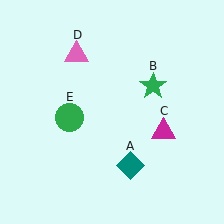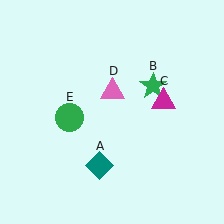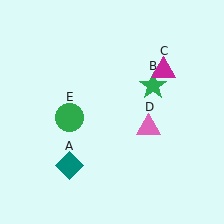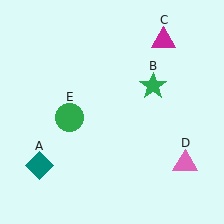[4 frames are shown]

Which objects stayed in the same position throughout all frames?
Green star (object B) and green circle (object E) remained stationary.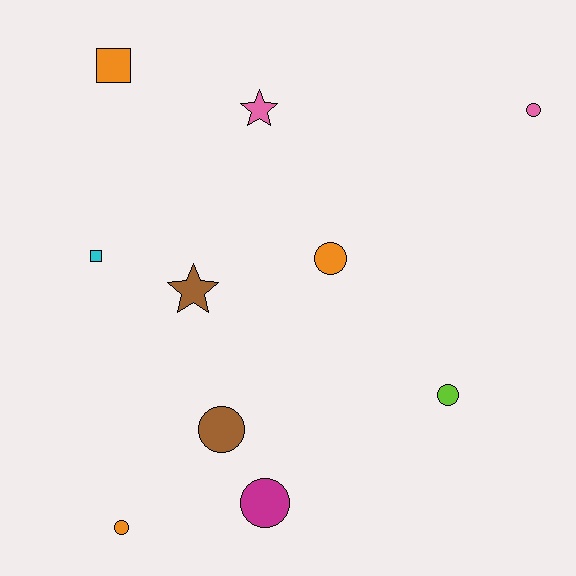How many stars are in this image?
There are 2 stars.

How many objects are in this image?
There are 10 objects.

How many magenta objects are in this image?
There is 1 magenta object.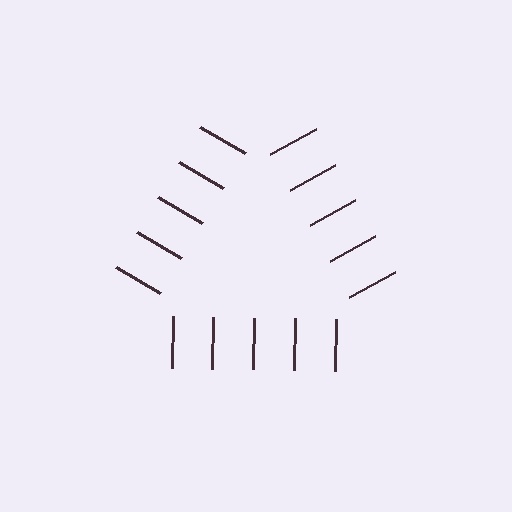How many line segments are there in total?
15 — 5 along each of the 3 edges.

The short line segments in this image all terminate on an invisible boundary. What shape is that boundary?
An illusory triangle — the line segments terminate on its edges but no continuous stroke is drawn.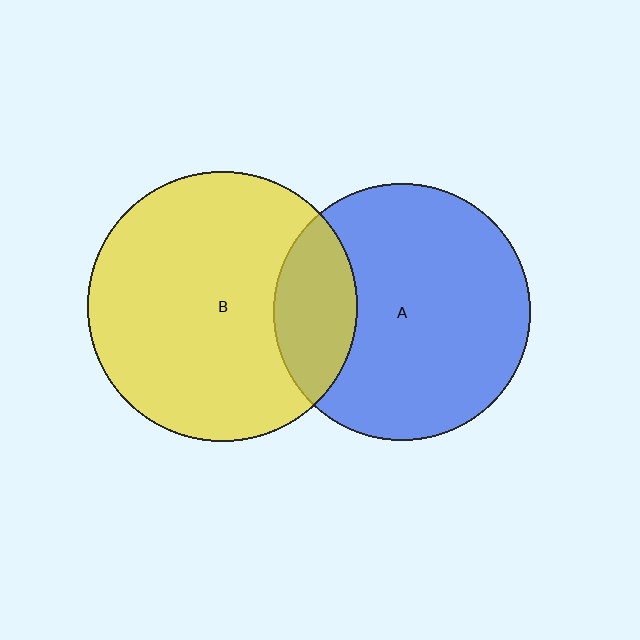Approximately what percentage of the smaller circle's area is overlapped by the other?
Approximately 20%.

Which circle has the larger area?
Circle B (yellow).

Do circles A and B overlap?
Yes.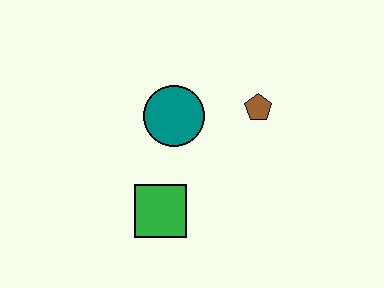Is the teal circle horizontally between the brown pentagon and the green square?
Yes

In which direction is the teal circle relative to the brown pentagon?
The teal circle is to the left of the brown pentagon.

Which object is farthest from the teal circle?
The green square is farthest from the teal circle.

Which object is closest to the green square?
The teal circle is closest to the green square.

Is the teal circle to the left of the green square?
No